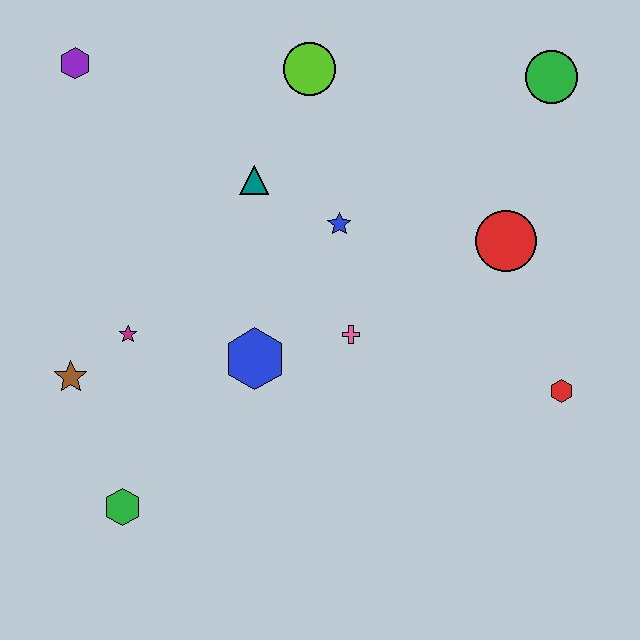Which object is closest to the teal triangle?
The blue star is closest to the teal triangle.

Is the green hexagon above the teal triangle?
No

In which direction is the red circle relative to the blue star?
The red circle is to the right of the blue star.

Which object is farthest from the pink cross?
The purple hexagon is farthest from the pink cross.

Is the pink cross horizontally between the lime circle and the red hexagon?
Yes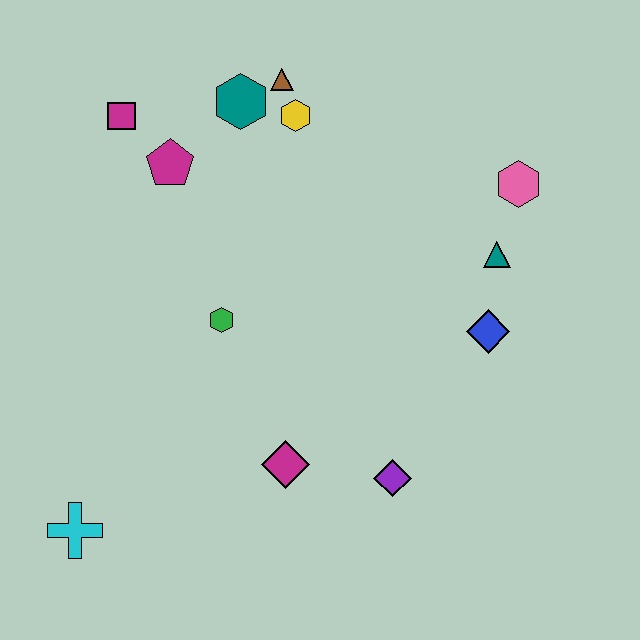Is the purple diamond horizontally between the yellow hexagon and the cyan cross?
No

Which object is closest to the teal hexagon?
The brown triangle is closest to the teal hexagon.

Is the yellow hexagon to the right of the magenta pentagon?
Yes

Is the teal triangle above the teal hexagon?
No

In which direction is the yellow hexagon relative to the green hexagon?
The yellow hexagon is above the green hexagon.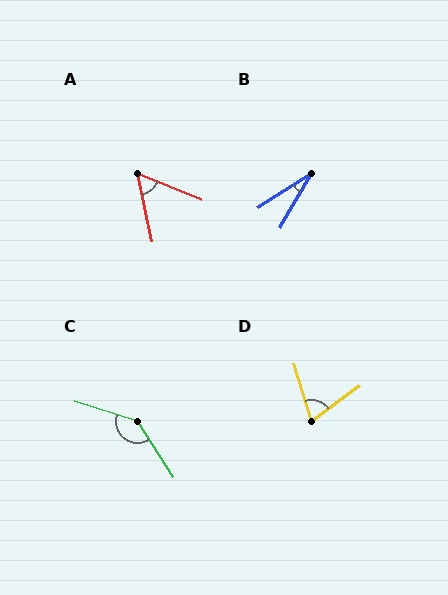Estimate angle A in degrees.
Approximately 56 degrees.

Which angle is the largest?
C, at approximately 140 degrees.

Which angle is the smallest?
B, at approximately 27 degrees.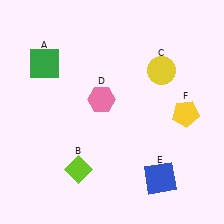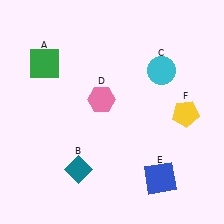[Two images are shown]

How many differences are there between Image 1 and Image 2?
There are 2 differences between the two images.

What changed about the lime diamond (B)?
In Image 1, B is lime. In Image 2, it changed to teal.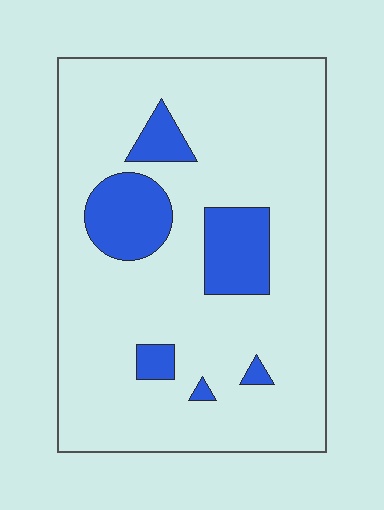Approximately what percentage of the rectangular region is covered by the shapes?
Approximately 15%.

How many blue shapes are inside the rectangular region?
6.